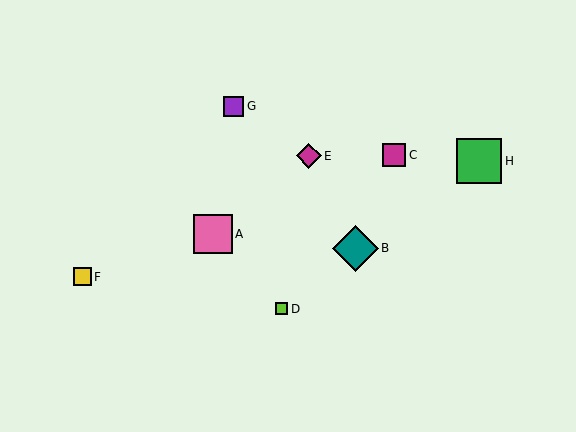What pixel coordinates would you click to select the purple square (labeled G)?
Click at (234, 106) to select the purple square G.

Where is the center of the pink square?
The center of the pink square is at (213, 234).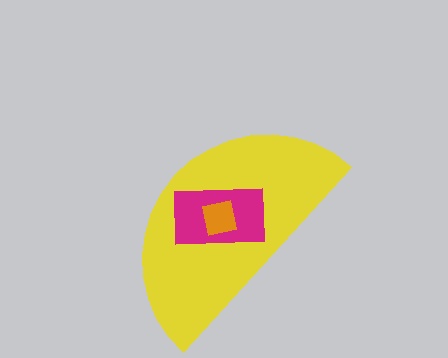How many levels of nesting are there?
3.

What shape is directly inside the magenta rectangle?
The orange square.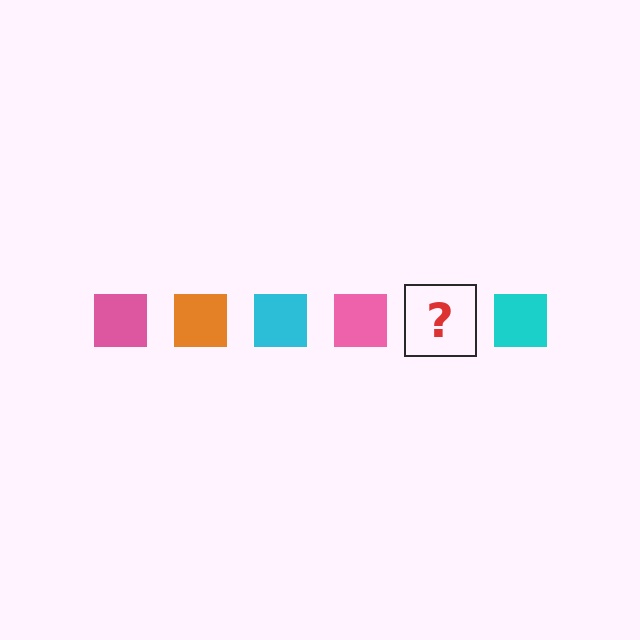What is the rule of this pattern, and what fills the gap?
The rule is that the pattern cycles through pink, orange, cyan squares. The gap should be filled with an orange square.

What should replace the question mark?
The question mark should be replaced with an orange square.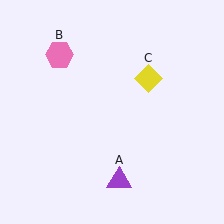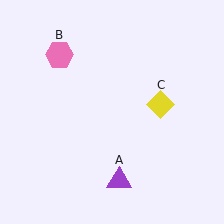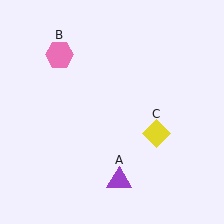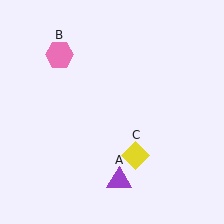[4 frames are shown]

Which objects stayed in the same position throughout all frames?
Purple triangle (object A) and pink hexagon (object B) remained stationary.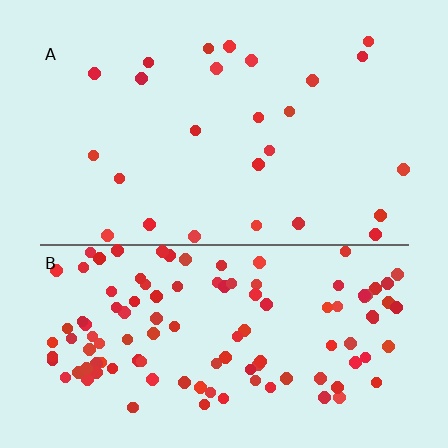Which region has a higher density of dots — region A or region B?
B (the bottom).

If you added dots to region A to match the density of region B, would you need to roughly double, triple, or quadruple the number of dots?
Approximately quadruple.